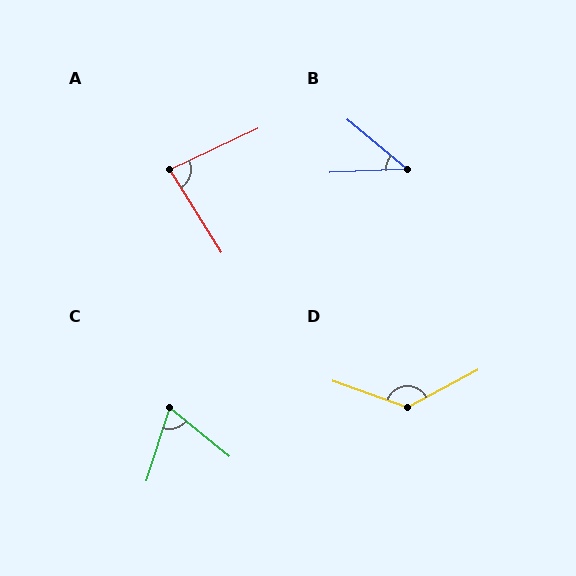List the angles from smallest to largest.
B (43°), C (69°), A (83°), D (132°).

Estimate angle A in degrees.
Approximately 83 degrees.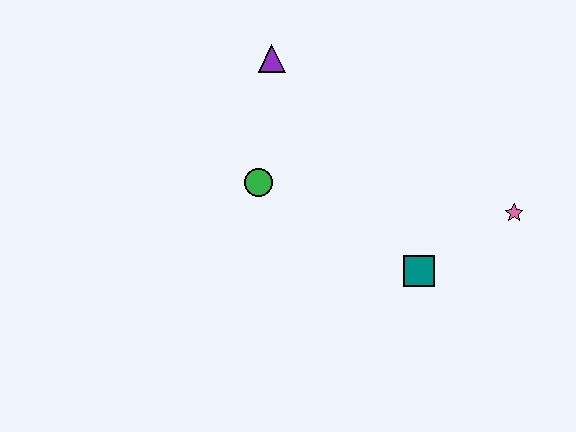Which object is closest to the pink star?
The teal square is closest to the pink star.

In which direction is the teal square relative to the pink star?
The teal square is to the left of the pink star.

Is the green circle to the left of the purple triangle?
Yes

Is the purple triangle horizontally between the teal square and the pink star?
No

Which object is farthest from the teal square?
The purple triangle is farthest from the teal square.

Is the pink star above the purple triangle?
No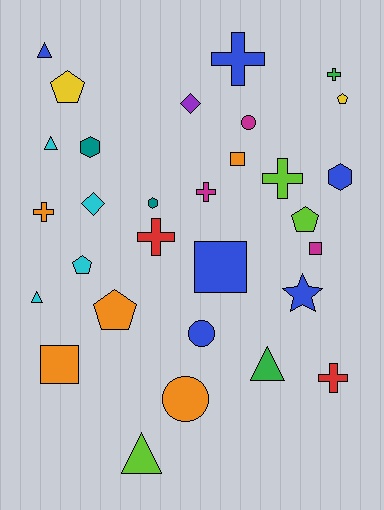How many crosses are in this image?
There are 7 crosses.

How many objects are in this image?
There are 30 objects.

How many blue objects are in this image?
There are 6 blue objects.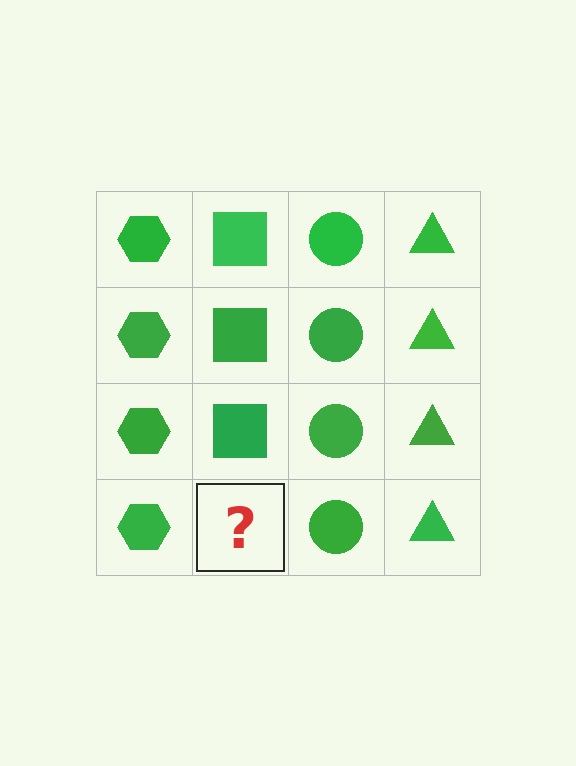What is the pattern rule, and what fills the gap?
The rule is that each column has a consistent shape. The gap should be filled with a green square.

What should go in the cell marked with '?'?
The missing cell should contain a green square.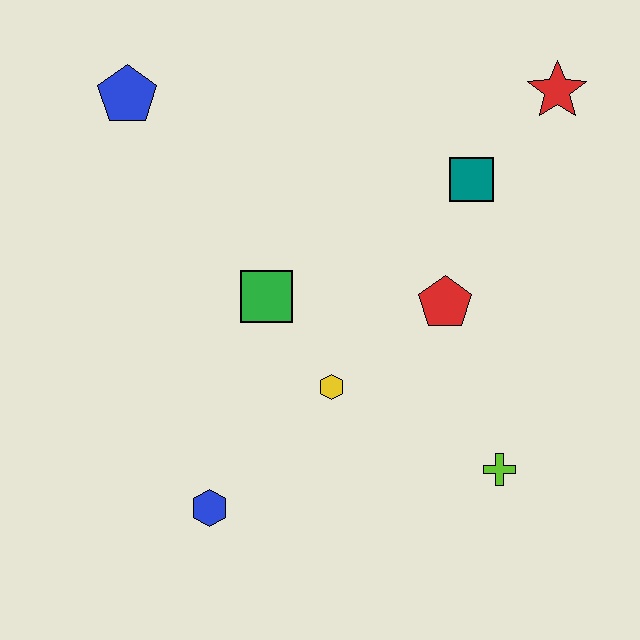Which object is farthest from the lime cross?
The blue pentagon is farthest from the lime cross.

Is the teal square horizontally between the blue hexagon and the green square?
No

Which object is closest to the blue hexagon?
The yellow hexagon is closest to the blue hexagon.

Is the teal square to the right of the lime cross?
No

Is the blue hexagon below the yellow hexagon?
Yes